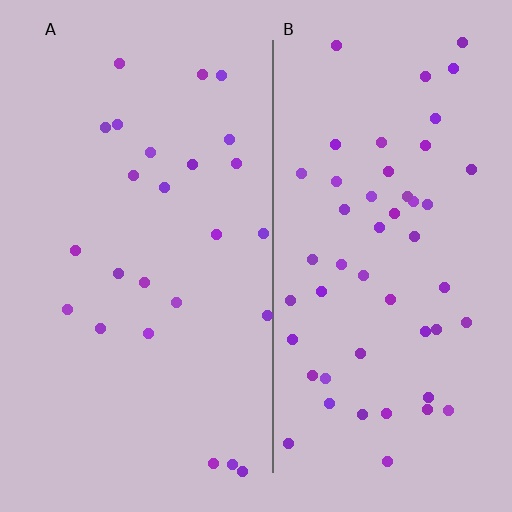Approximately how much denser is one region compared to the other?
Approximately 2.1× — region B over region A.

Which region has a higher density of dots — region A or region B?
B (the right).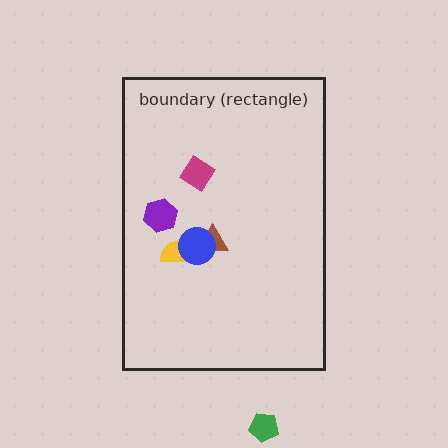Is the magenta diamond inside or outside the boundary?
Inside.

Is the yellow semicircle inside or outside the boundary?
Inside.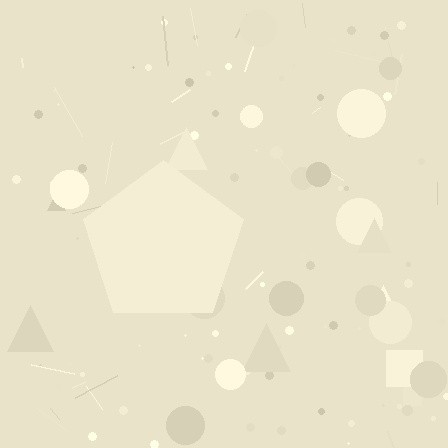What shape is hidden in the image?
A pentagon is hidden in the image.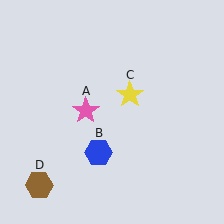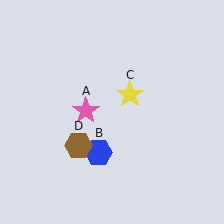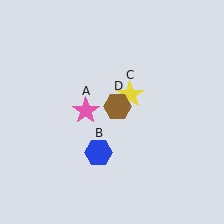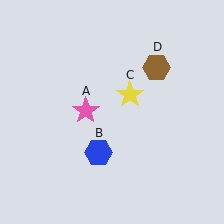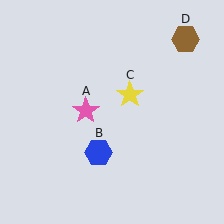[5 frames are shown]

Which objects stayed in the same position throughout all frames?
Pink star (object A) and blue hexagon (object B) and yellow star (object C) remained stationary.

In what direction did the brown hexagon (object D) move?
The brown hexagon (object D) moved up and to the right.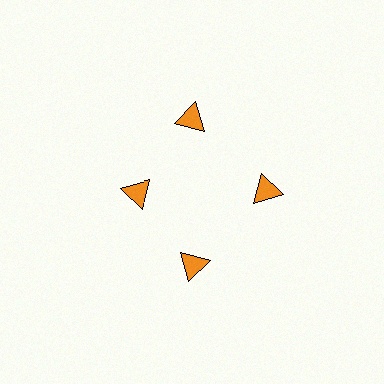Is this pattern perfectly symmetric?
No. The 4 orange triangles are arranged in a ring, but one element near the 9 o'clock position is pulled inward toward the center, breaking the 4-fold rotational symmetry.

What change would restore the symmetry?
The symmetry would be restored by moving it outward, back onto the ring so that all 4 triangles sit at equal angles and equal distance from the center.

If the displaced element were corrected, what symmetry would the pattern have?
It would have 4-fold rotational symmetry — the pattern would map onto itself every 90 degrees.